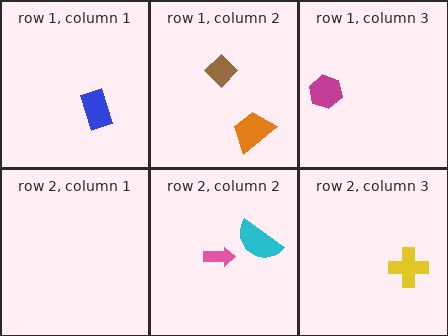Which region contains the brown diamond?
The row 1, column 2 region.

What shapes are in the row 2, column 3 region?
The yellow cross.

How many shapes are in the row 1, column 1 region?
1.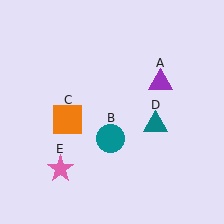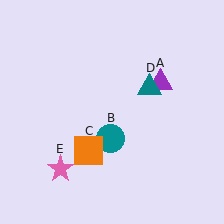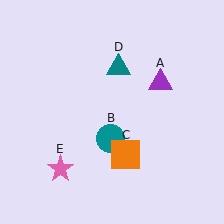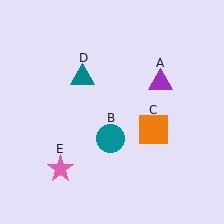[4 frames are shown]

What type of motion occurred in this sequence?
The orange square (object C), teal triangle (object D) rotated counterclockwise around the center of the scene.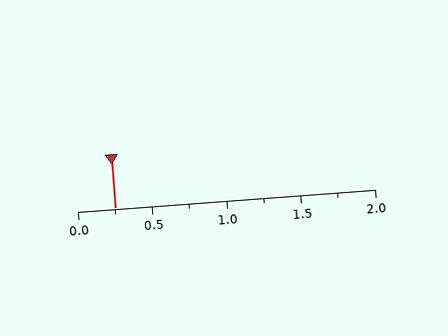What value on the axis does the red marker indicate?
The marker indicates approximately 0.25.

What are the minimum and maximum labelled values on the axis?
The axis runs from 0.0 to 2.0.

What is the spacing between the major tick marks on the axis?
The major ticks are spaced 0.5 apart.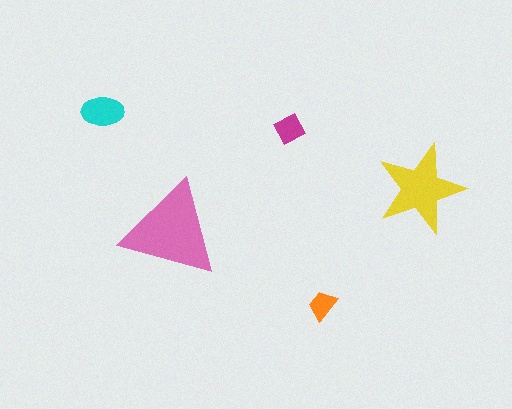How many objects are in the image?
There are 5 objects in the image.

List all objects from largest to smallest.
The pink triangle, the yellow star, the cyan ellipse, the magenta diamond, the orange trapezoid.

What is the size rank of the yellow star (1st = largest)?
2nd.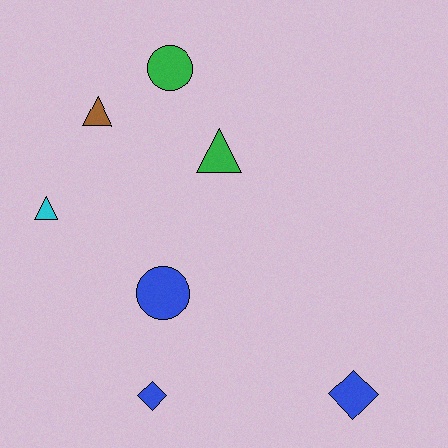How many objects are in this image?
There are 7 objects.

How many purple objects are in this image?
There are no purple objects.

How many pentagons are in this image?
There are no pentagons.